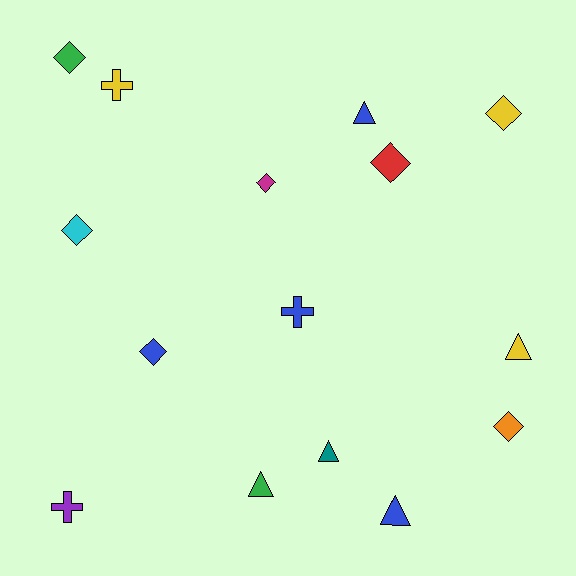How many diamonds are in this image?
There are 7 diamonds.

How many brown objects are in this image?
There are no brown objects.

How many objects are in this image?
There are 15 objects.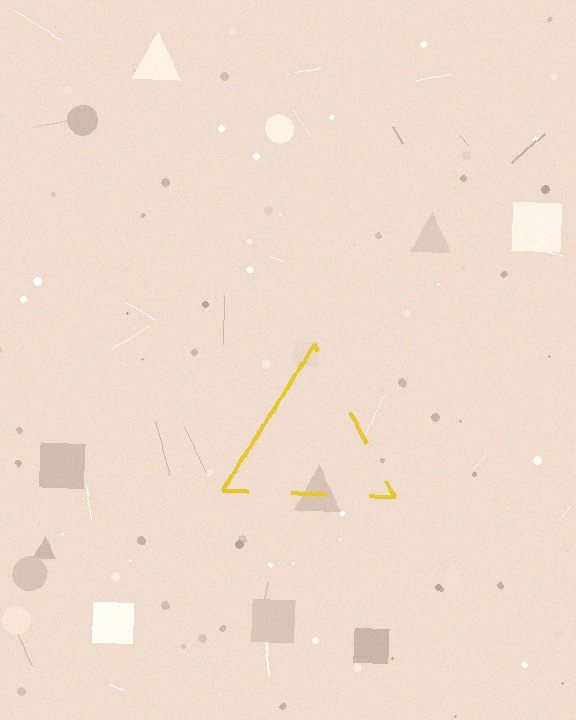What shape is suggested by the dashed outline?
The dashed outline suggests a triangle.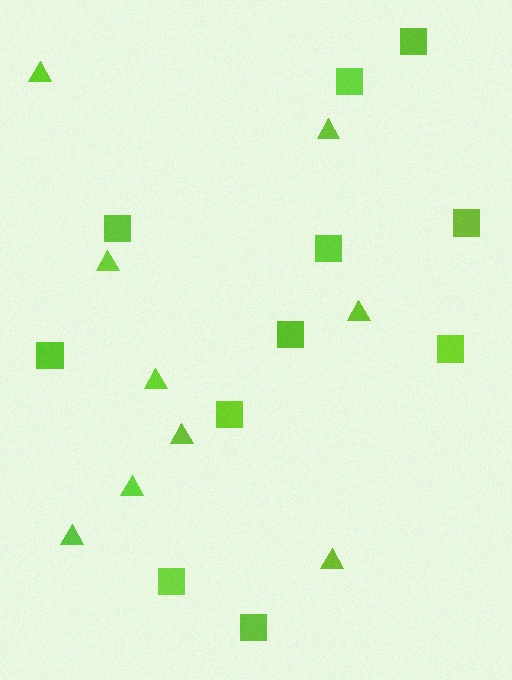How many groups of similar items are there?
There are 2 groups: one group of triangles (9) and one group of squares (11).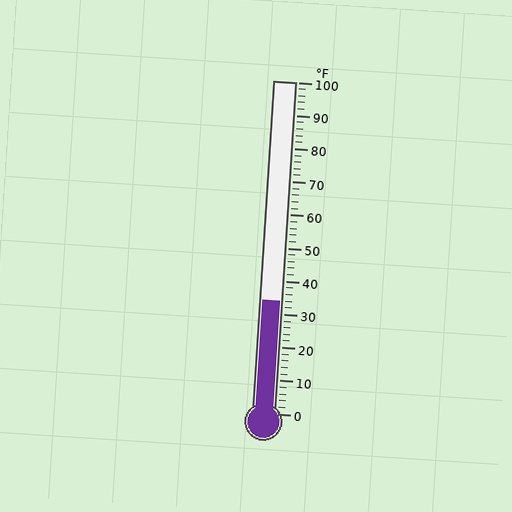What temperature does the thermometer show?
The thermometer shows approximately 34°F.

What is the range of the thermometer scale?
The thermometer scale ranges from 0°F to 100°F.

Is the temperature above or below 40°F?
The temperature is below 40°F.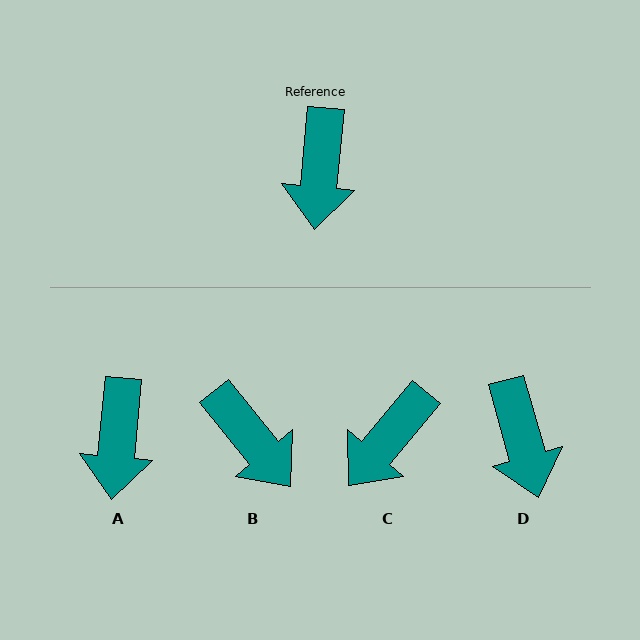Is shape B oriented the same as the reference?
No, it is off by about 44 degrees.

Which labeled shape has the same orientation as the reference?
A.